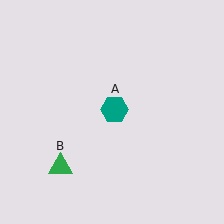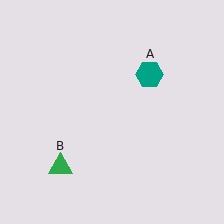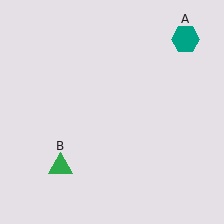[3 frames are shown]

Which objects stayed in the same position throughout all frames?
Green triangle (object B) remained stationary.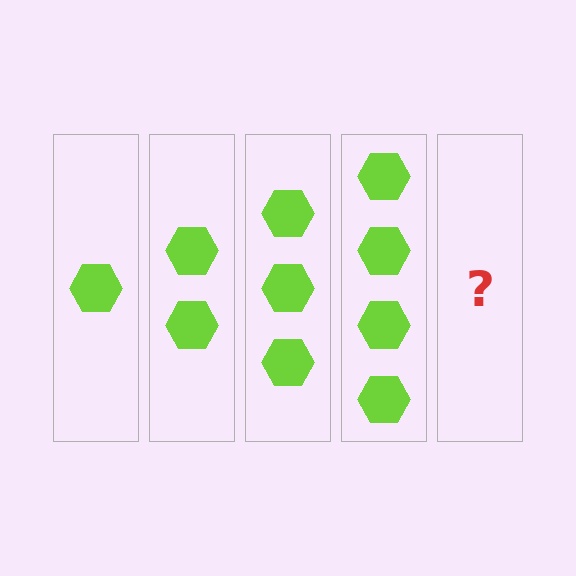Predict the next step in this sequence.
The next step is 5 hexagons.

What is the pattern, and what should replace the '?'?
The pattern is that each step adds one more hexagon. The '?' should be 5 hexagons.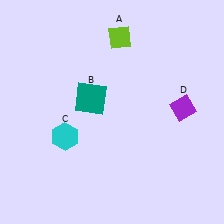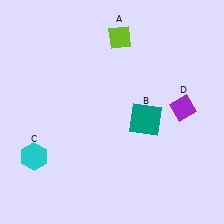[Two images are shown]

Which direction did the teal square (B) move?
The teal square (B) moved right.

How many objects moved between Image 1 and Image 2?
2 objects moved between the two images.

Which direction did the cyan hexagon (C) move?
The cyan hexagon (C) moved left.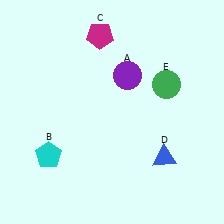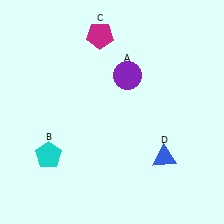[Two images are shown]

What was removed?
The green circle (E) was removed in Image 2.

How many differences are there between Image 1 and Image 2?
There is 1 difference between the two images.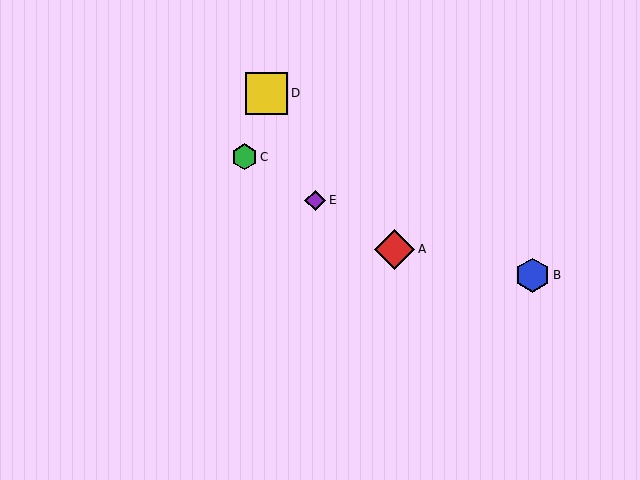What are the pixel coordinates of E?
Object E is at (315, 200).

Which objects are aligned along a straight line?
Objects A, C, E are aligned along a straight line.